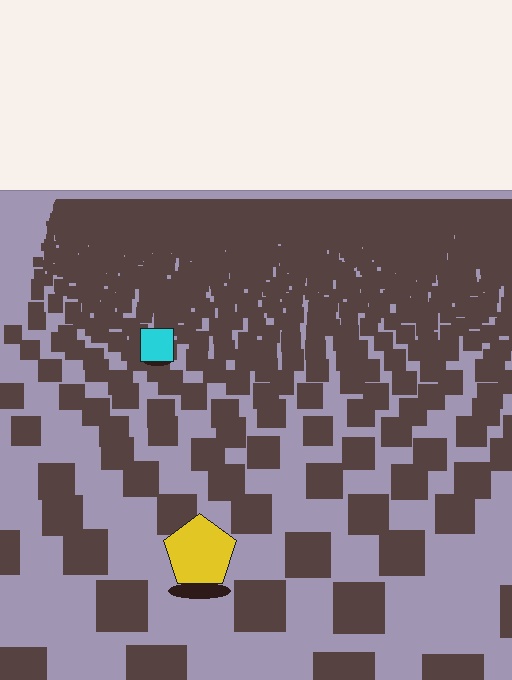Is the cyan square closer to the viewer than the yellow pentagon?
No. The yellow pentagon is closer — you can tell from the texture gradient: the ground texture is coarser near it.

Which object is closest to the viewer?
The yellow pentagon is closest. The texture marks near it are larger and more spread out.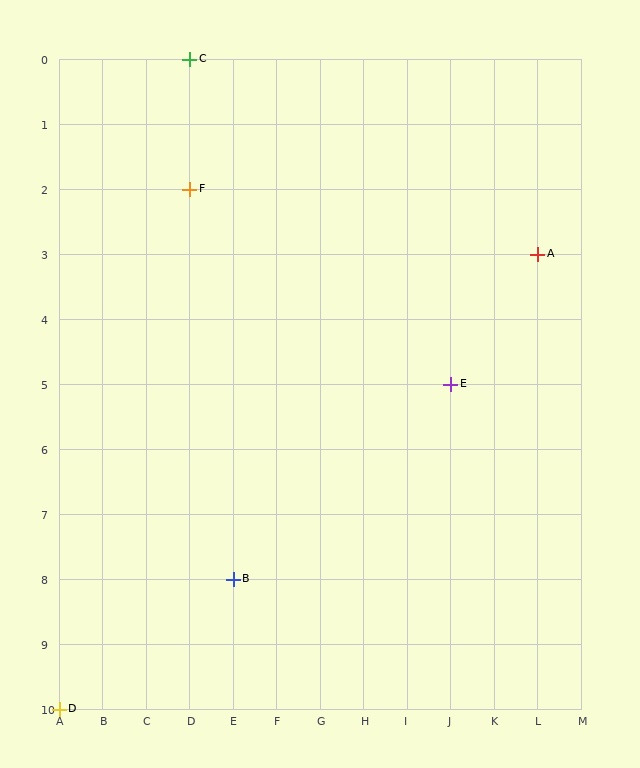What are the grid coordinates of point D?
Point D is at grid coordinates (A, 10).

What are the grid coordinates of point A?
Point A is at grid coordinates (L, 3).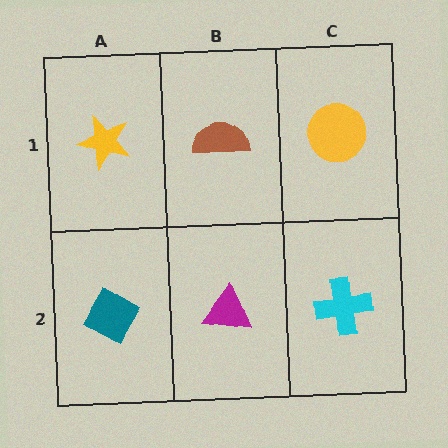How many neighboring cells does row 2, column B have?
3.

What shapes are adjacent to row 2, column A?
A yellow star (row 1, column A), a magenta triangle (row 2, column B).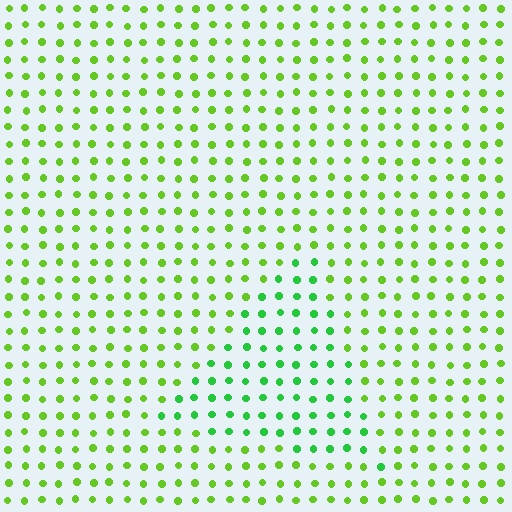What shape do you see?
I see a triangle.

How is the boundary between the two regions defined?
The boundary is defined purely by a slight shift in hue (about 32 degrees). Spacing, size, and orientation are identical on both sides.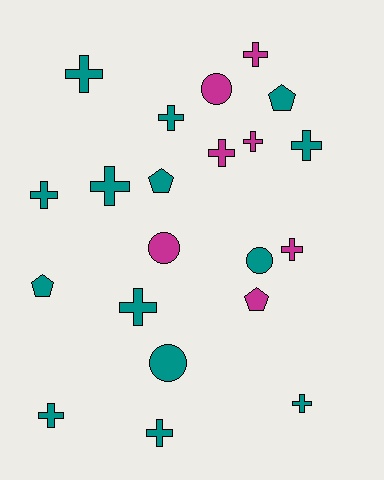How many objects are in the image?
There are 21 objects.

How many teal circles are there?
There are 2 teal circles.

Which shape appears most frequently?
Cross, with 13 objects.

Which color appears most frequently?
Teal, with 14 objects.